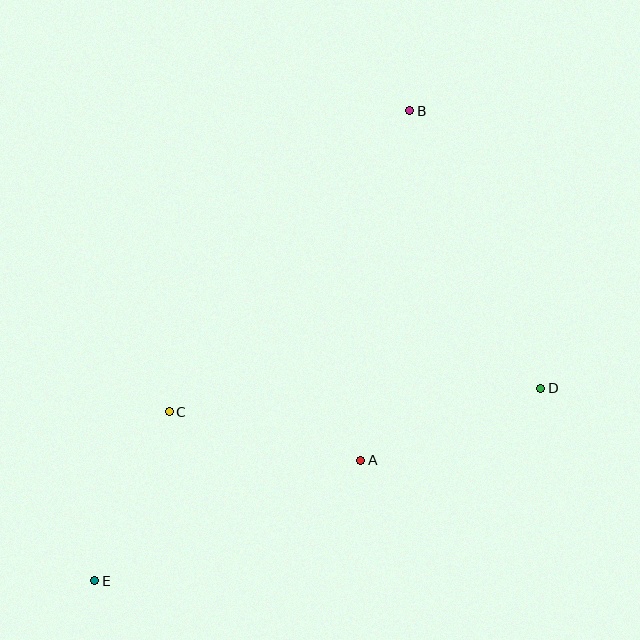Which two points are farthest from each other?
Points B and E are farthest from each other.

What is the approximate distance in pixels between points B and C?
The distance between B and C is approximately 385 pixels.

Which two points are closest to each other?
Points C and E are closest to each other.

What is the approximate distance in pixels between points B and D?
The distance between B and D is approximately 307 pixels.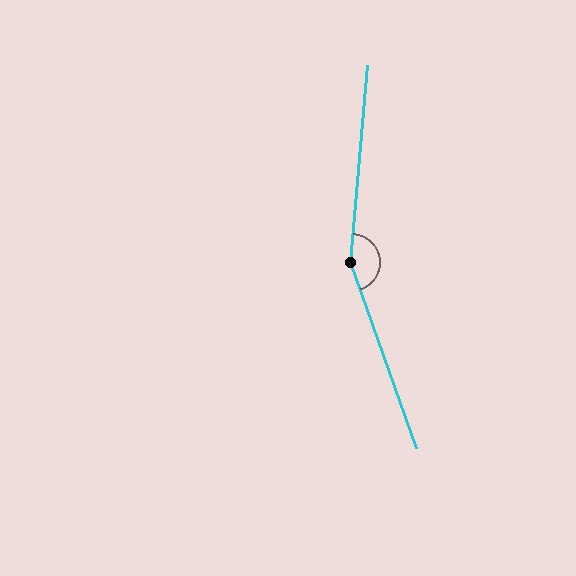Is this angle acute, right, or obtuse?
It is obtuse.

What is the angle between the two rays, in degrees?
Approximately 156 degrees.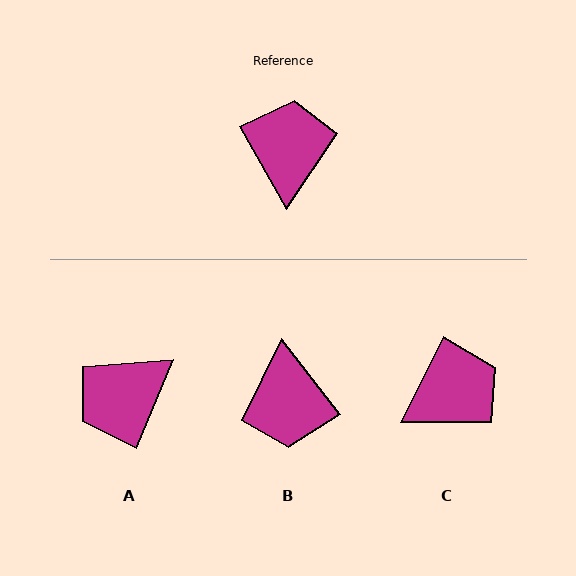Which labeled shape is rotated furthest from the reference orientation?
B, about 172 degrees away.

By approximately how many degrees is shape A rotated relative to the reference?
Approximately 128 degrees counter-clockwise.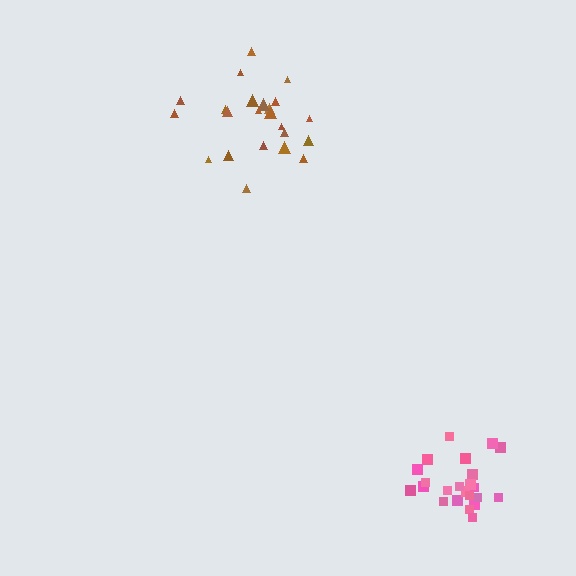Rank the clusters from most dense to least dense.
pink, brown.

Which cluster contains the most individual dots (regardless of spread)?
Brown (24).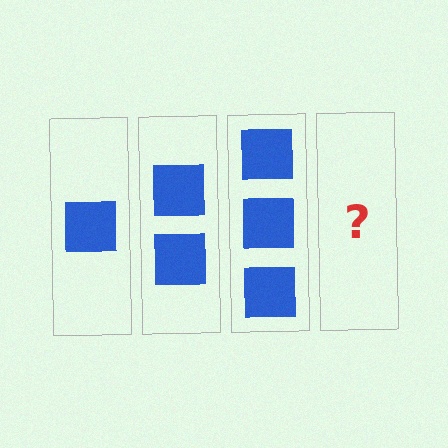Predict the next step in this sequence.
The next step is 4 squares.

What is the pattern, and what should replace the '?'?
The pattern is that each step adds one more square. The '?' should be 4 squares.